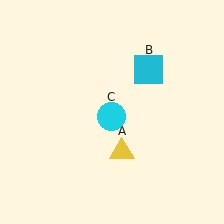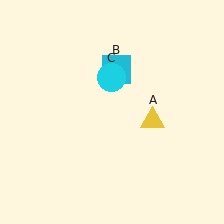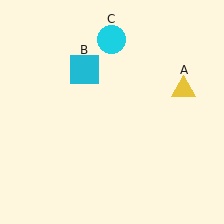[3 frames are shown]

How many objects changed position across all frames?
3 objects changed position: yellow triangle (object A), cyan square (object B), cyan circle (object C).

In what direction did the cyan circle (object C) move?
The cyan circle (object C) moved up.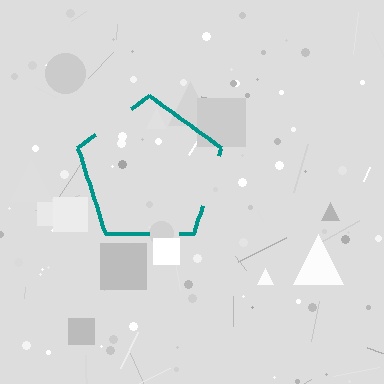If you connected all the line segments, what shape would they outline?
They would outline a pentagon.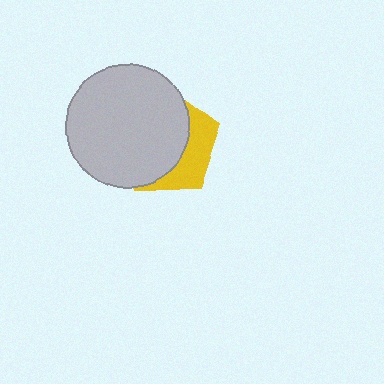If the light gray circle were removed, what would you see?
You would see the complete yellow pentagon.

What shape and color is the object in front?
The object in front is a light gray circle.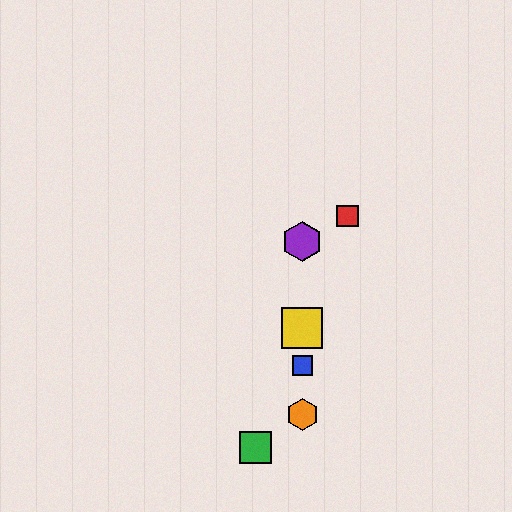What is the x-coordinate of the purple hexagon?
The purple hexagon is at x≈302.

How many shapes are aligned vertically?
4 shapes (the blue square, the yellow square, the purple hexagon, the orange hexagon) are aligned vertically.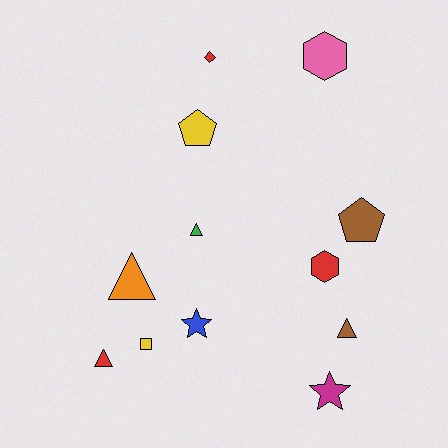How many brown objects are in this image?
There are 2 brown objects.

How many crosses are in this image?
There are no crosses.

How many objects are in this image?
There are 12 objects.